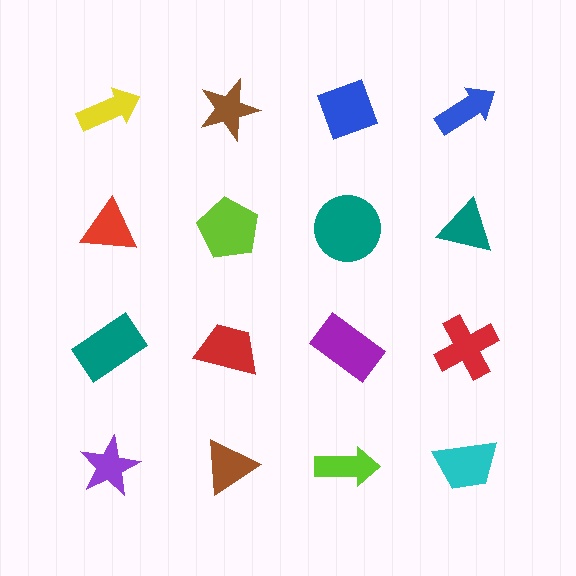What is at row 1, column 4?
A blue arrow.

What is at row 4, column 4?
A cyan trapezoid.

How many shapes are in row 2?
4 shapes.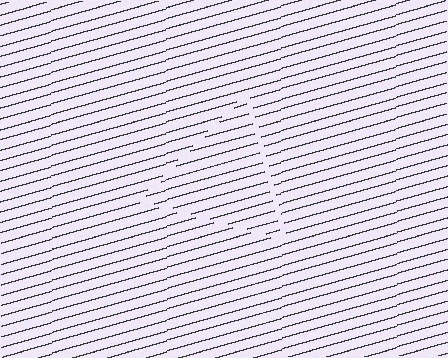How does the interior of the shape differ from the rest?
The interior of the shape contains the same grating, shifted by half a period — the contour is defined by the phase discontinuity where line-ends from the inner and outer gratings abut.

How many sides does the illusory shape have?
3 sides — the line-ends trace a triangle.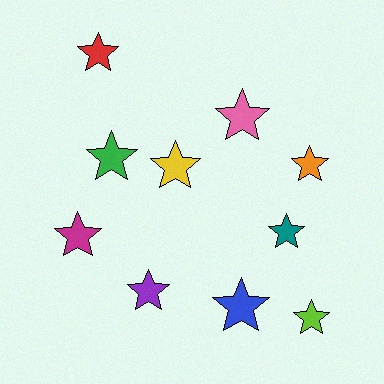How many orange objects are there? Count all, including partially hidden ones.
There is 1 orange object.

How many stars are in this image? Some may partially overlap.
There are 10 stars.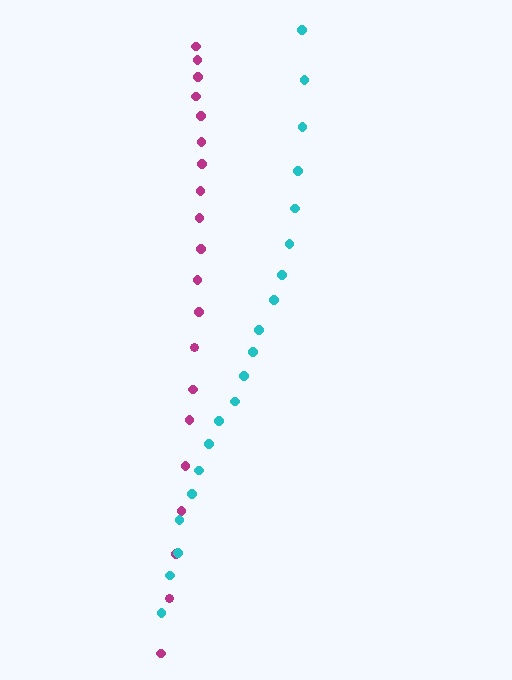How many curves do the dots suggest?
There are 2 distinct paths.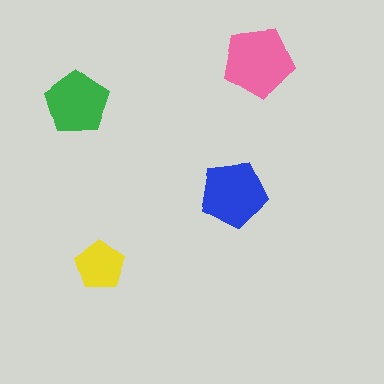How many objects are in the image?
There are 4 objects in the image.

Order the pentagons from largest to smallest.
the pink one, the blue one, the green one, the yellow one.